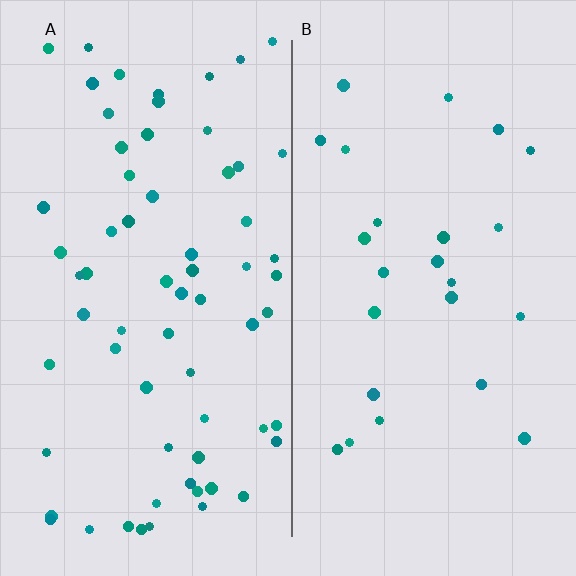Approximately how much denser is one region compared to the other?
Approximately 2.7× — region A over region B.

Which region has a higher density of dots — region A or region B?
A (the left).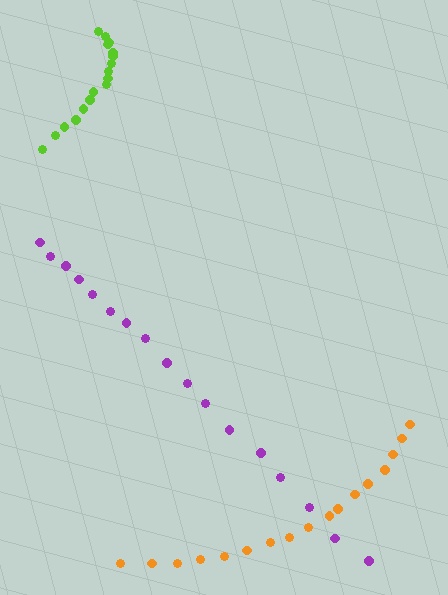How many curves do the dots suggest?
There are 3 distinct paths.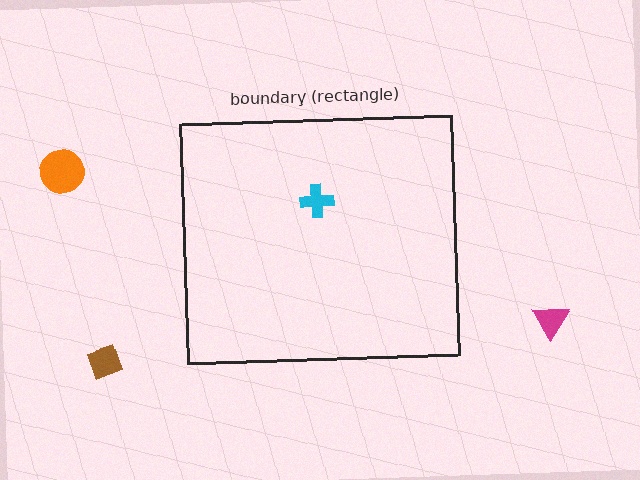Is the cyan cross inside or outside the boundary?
Inside.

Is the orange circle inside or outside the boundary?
Outside.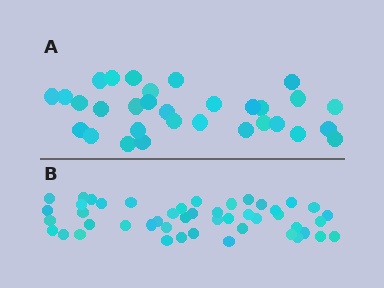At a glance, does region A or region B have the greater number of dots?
Region B (the bottom region) has more dots.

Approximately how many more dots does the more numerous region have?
Region B has approximately 15 more dots than region A.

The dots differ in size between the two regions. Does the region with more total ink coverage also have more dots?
No. Region A has more total ink coverage because its dots are larger, but region B actually contains more individual dots. Total area can be misleading — the number of items is what matters here.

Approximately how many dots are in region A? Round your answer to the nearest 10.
About 30 dots. (The exact count is 31, which rounds to 30.)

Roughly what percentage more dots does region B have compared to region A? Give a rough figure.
About 50% more.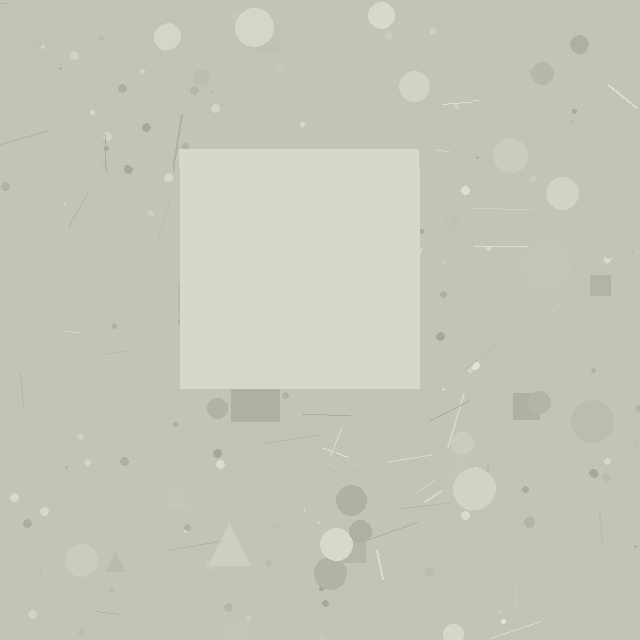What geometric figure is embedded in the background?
A square is embedded in the background.